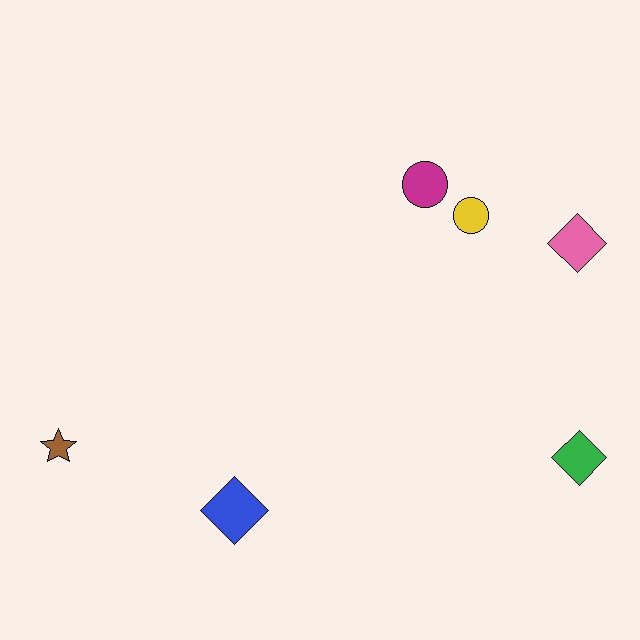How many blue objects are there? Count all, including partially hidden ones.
There is 1 blue object.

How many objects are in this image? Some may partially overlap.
There are 6 objects.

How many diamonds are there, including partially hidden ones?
There are 3 diamonds.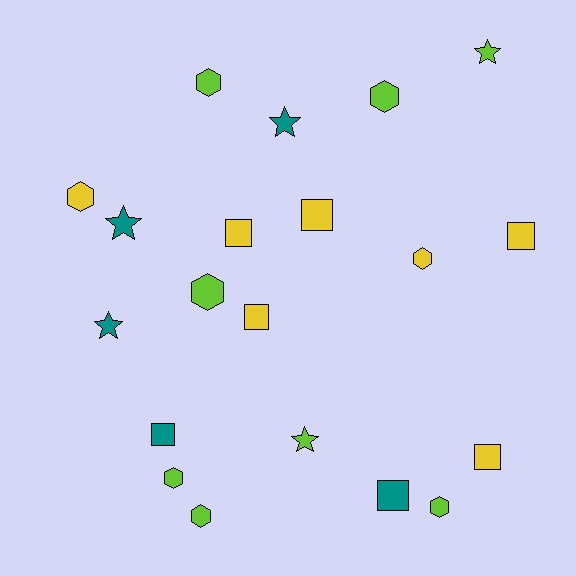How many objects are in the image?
There are 20 objects.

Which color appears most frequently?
Lime, with 8 objects.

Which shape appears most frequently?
Hexagon, with 8 objects.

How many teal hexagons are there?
There are no teal hexagons.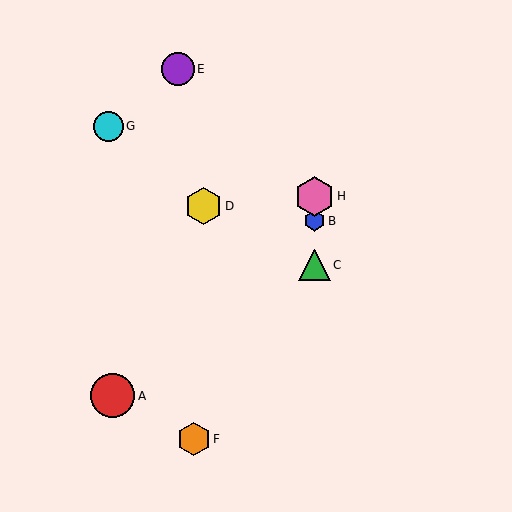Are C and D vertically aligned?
No, C is at x≈314 and D is at x≈203.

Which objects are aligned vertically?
Objects B, C, H are aligned vertically.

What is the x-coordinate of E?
Object E is at x≈178.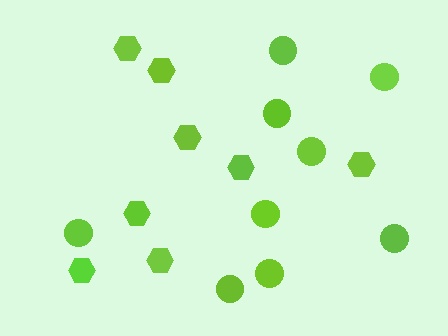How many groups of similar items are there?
There are 2 groups: one group of hexagons (8) and one group of circles (9).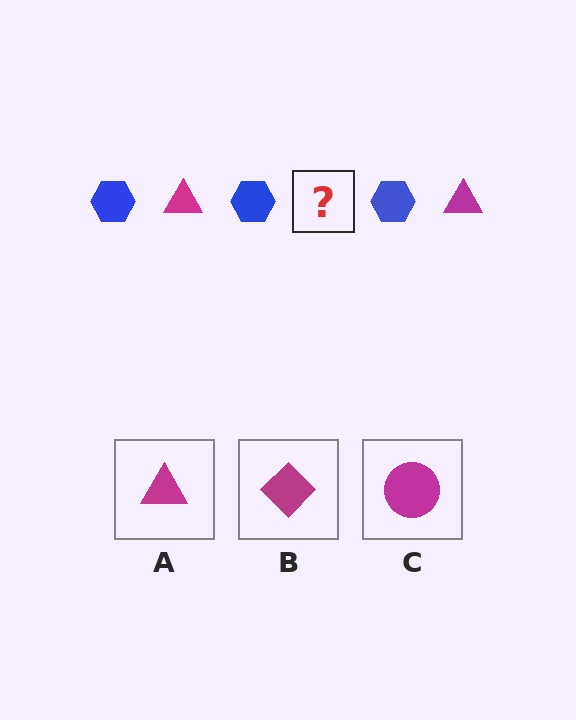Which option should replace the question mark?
Option A.